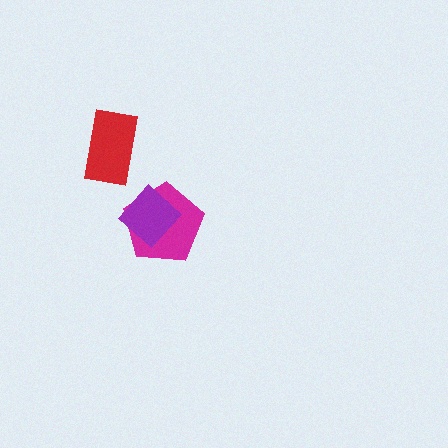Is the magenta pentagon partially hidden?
Yes, it is partially covered by another shape.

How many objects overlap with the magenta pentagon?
1 object overlaps with the magenta pentagon.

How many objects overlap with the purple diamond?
1 object overlaps with the purple diamond.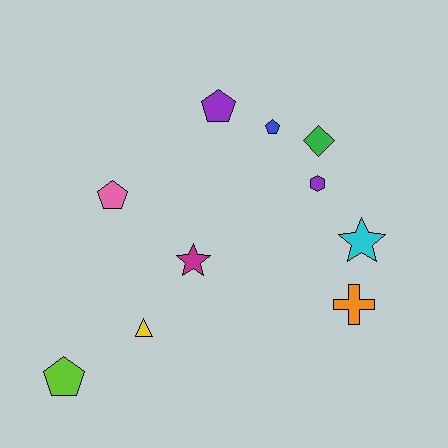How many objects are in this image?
There are 10 objects.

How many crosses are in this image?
There is 1 cross.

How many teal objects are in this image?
There are no teal objects.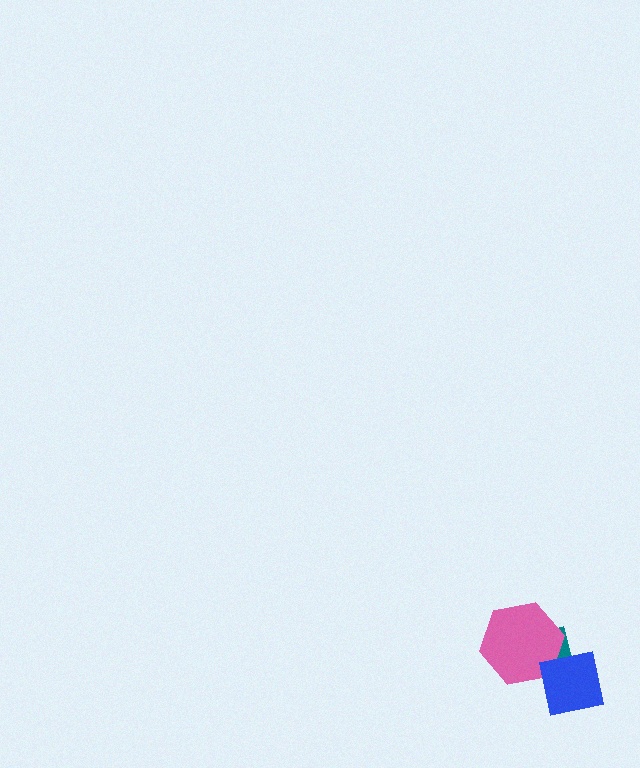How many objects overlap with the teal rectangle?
2 objects overlap with the teal rectangle.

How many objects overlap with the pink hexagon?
1 object overlaps with the pink hexagon.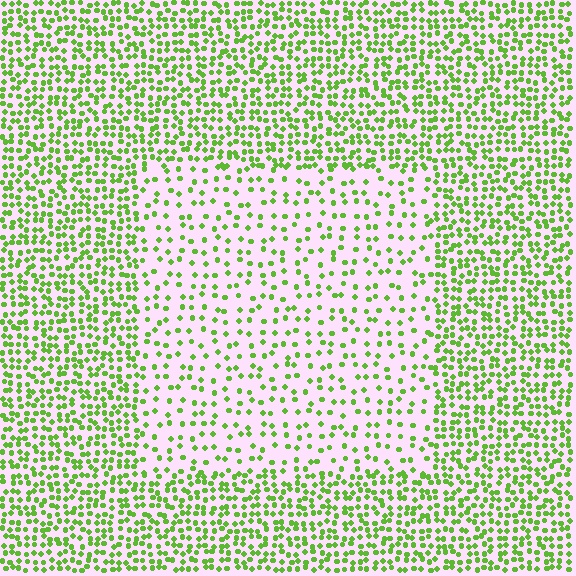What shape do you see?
I see a rectangle.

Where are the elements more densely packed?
The elements are more densely packed outside the rectangle boundary.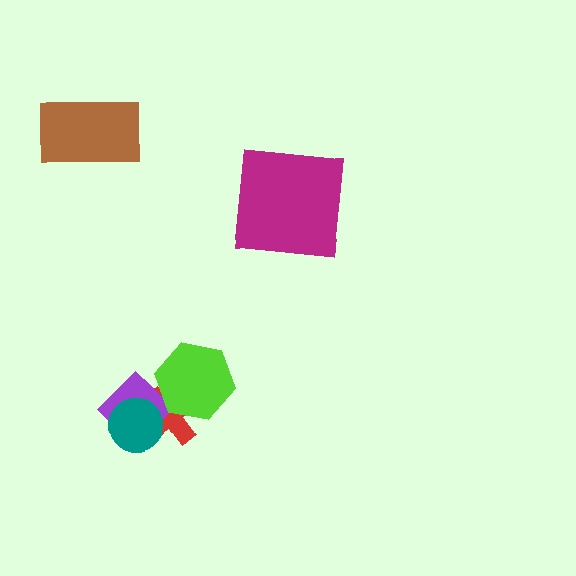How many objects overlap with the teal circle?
2 objects overlap with the teal circle.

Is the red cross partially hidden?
Yes, it is partially covered by another shape.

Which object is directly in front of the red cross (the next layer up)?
The purple diamond is directly in front of the red cross.